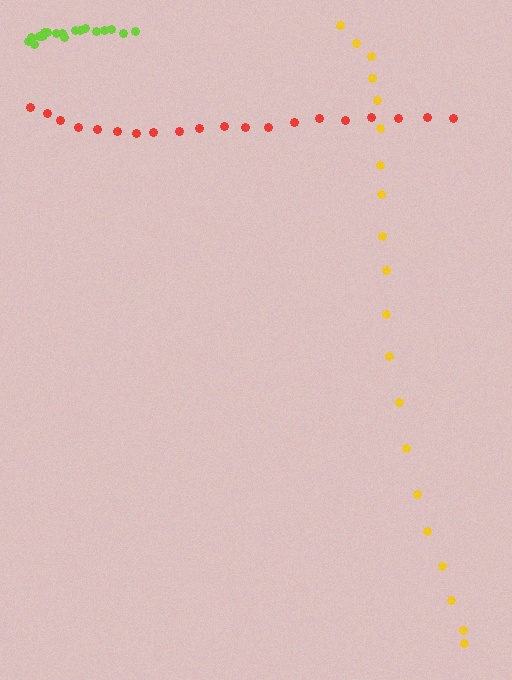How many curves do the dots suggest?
There are 3 distinct paths.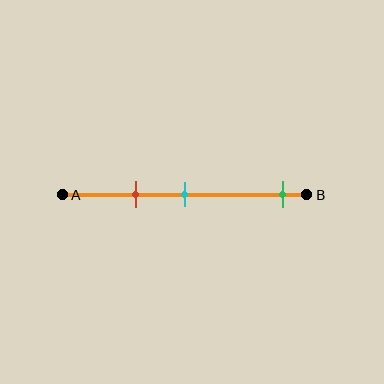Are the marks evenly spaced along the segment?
No, the marks are not evenly spaced.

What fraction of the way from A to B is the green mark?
The green mark is approximately 90% (0.9) of the way from A to B.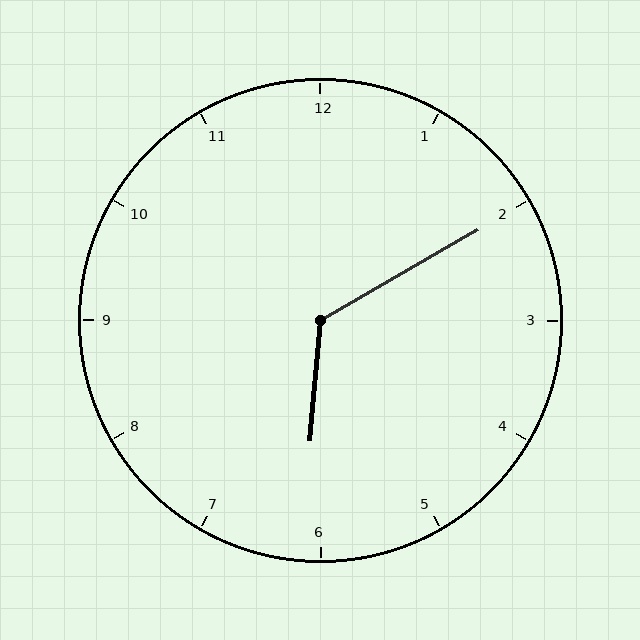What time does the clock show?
6:10.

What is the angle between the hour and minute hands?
Approximately 125 degrees.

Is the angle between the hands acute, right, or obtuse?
It is obtuse.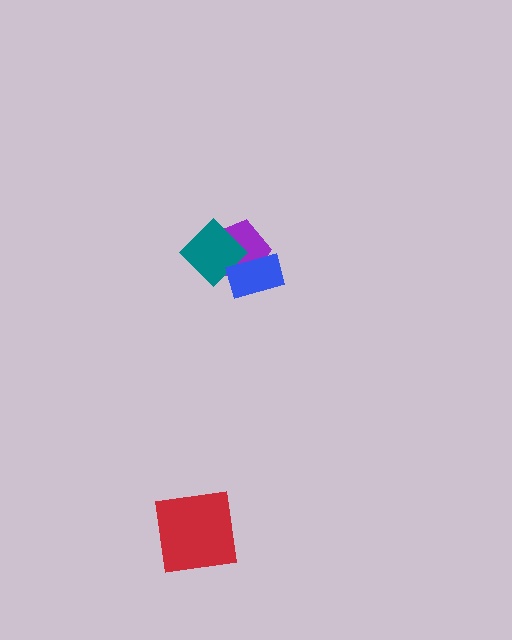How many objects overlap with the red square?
0 objects overlap with the red square.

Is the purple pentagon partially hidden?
Yes, it is partially covered by another shape.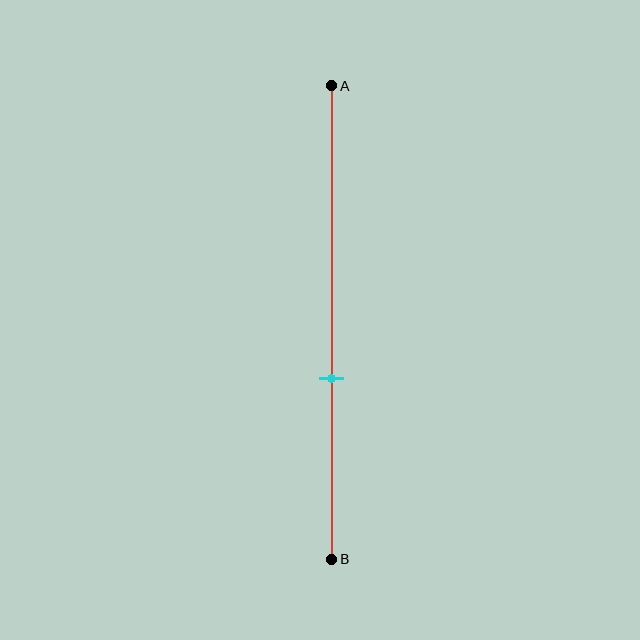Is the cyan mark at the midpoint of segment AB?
No, the mark is at about 60% from A, not at the 50% midpoint.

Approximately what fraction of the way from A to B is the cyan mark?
The cyan mark is approximately 60% of the way from A to B.